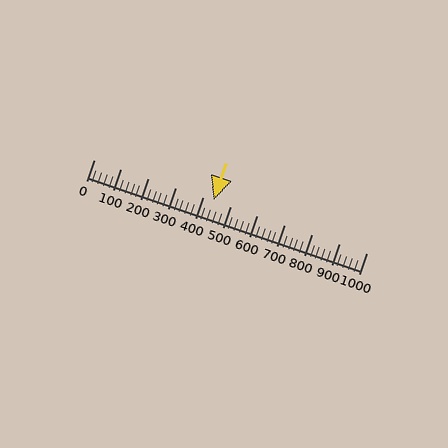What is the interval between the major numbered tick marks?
The major tick marks are spaced 100 units apart.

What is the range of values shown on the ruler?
The ruler shows values from 0 to 1000.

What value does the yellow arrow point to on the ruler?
The yellow arrow points to approximately 440.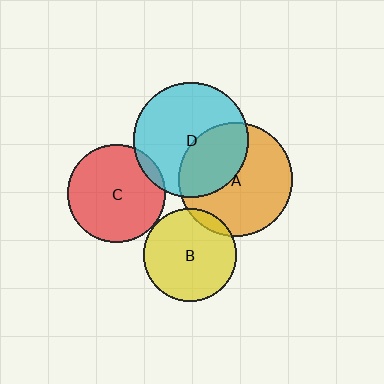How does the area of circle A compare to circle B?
Approximately 1.5 times.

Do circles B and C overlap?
Yes.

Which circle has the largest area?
Circle D (cyan).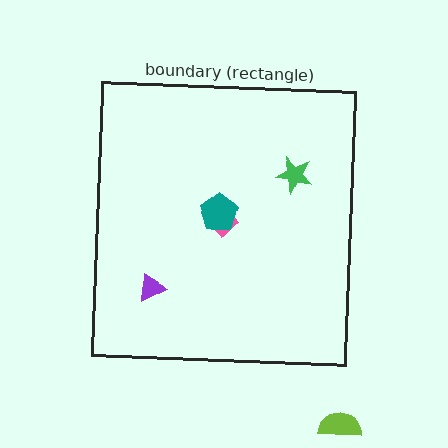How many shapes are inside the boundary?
4 inside, 1 outside.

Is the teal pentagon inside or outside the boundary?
Inside.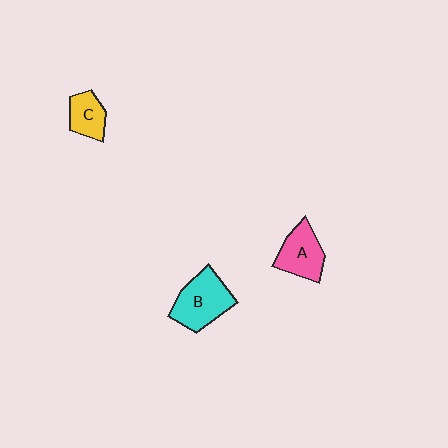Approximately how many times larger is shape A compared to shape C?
Approximately 1.4 times.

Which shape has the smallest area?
Shape C (yellow).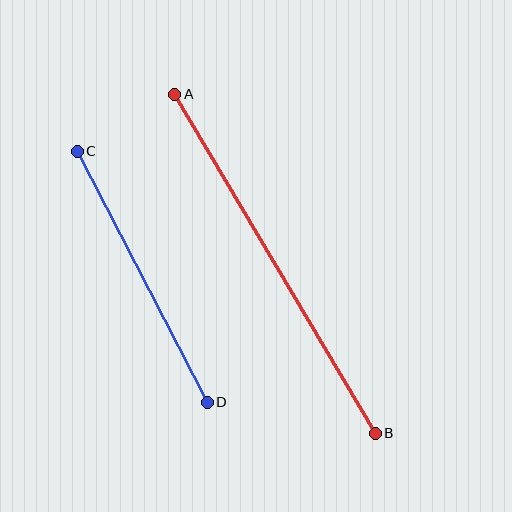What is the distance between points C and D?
The distance is approximately 283 pixels.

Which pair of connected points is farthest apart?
Points A and B are farthest apart.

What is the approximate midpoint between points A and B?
The midpoint is at approximately (275, 264) pixels.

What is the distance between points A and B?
The distance is approximately 394 pixels.